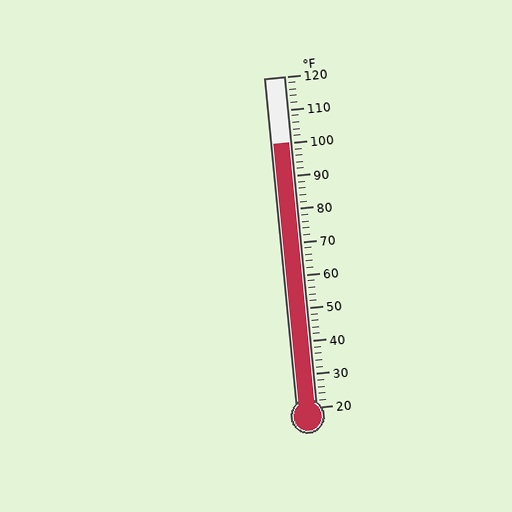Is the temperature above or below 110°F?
The temperature is below 110°F.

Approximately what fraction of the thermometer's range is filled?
The thermometer is filled to approximately 80% of its range.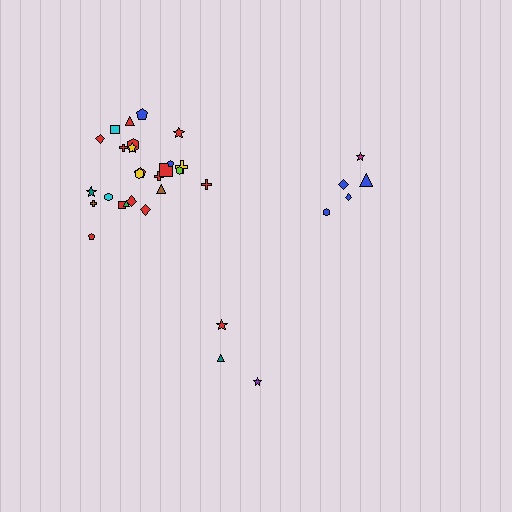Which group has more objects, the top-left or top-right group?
The top-left group.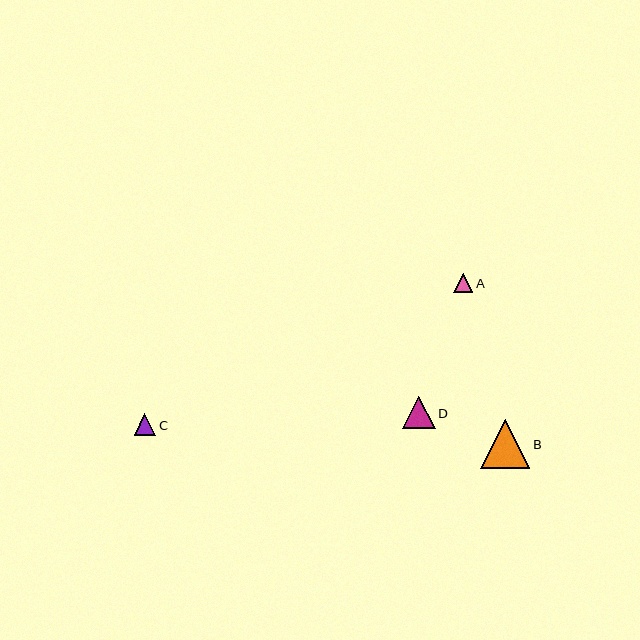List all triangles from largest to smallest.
From largest to smallest: B, D, C, A.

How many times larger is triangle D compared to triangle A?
Triangle D is approximately 1.7 times the size of triangle A.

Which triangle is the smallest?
Triangle A is the smallest with a size of approximately 19 pixels.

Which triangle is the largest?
Triangle B is the largest with a size of approximately 49 pixels.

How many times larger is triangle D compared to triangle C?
Triangle D is approximately 1.5 times the size of triangle C.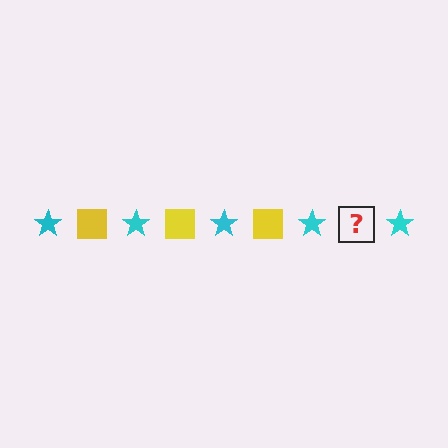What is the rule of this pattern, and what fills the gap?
The rule is that the pattern alternates between cyan star and yellow square. The gap should be filled with a yellow square.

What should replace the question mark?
The question mark should be replaced with a yellow square.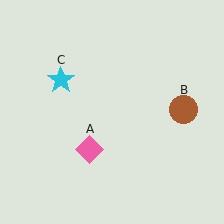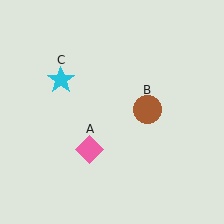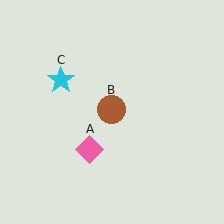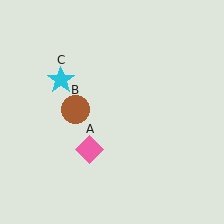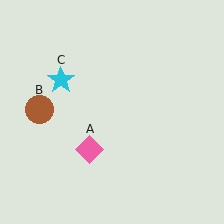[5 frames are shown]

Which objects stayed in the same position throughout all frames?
Pink diamond (object A) and cyan star (object C) remained stationary.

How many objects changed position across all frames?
1 object changed position: brown circle (object B).